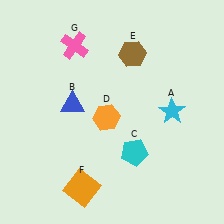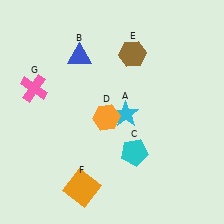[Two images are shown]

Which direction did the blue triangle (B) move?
The blue triangle (B) moved up.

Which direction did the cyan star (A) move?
The cyan star (A) moved left.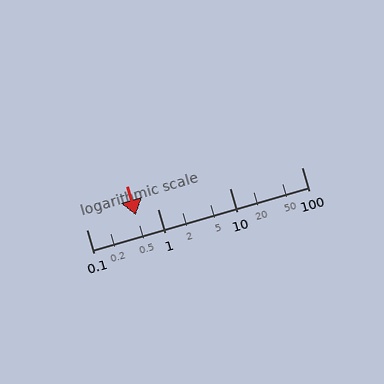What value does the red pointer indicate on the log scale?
The pointer indicates approximately 0.49.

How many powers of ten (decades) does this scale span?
The scale spans 3 decades, from 0.1 to 100.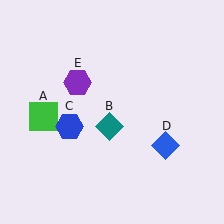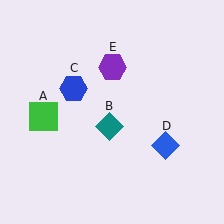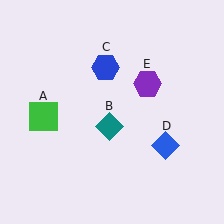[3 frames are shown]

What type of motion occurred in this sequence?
The blue hexagon (object C), purple hexagon (object E) rotated clockwise around the center of the scene.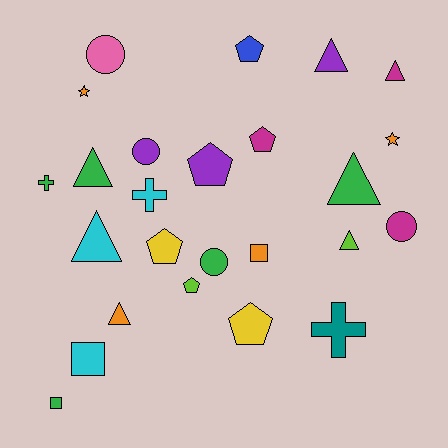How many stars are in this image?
There are 2 stars.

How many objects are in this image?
There are 25 objects.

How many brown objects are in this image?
There are no brown objects.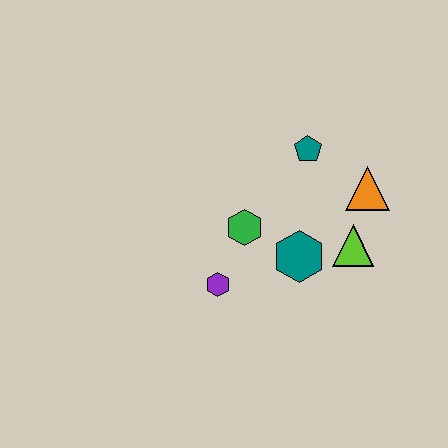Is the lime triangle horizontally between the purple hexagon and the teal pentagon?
No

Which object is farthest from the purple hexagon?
The orange triangle is farthest from the purple hexagon.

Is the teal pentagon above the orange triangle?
Yes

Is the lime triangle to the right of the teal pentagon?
Yes